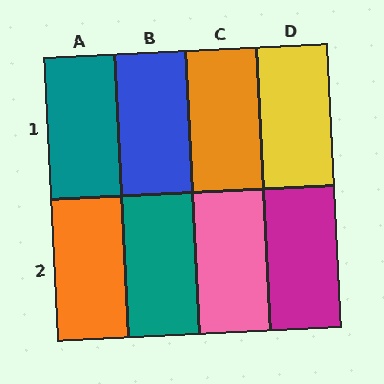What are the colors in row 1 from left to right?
Teal, blue, orange, yellow.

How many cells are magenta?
1 cell is magenta.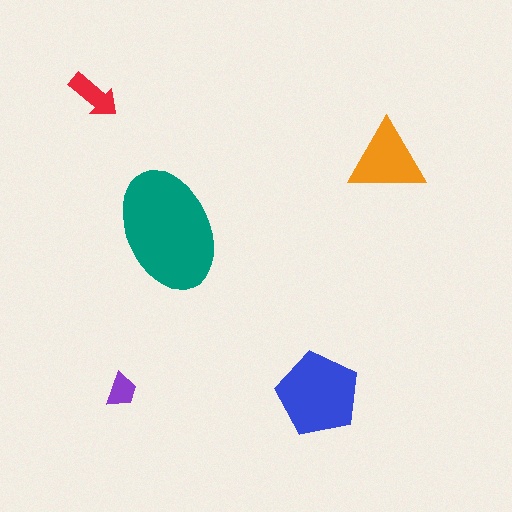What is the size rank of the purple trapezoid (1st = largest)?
5th.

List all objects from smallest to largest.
The purple trapezoid, the red arrow, the orange triangle, the blue pentagon, the teal ellipse.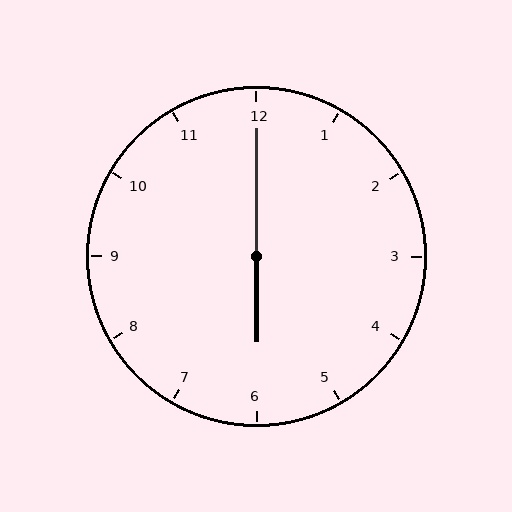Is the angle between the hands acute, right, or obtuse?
It is obtuse.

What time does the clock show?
6:00.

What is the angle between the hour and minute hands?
Approximately 180 degrees.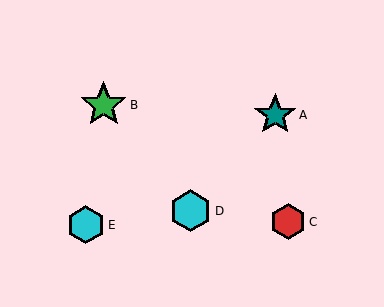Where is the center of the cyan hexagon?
The center of the cyan hexagon is at (190, 211).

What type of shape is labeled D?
Shape D is a cyan hexagon.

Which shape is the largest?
The green star (labeled B) is the largest.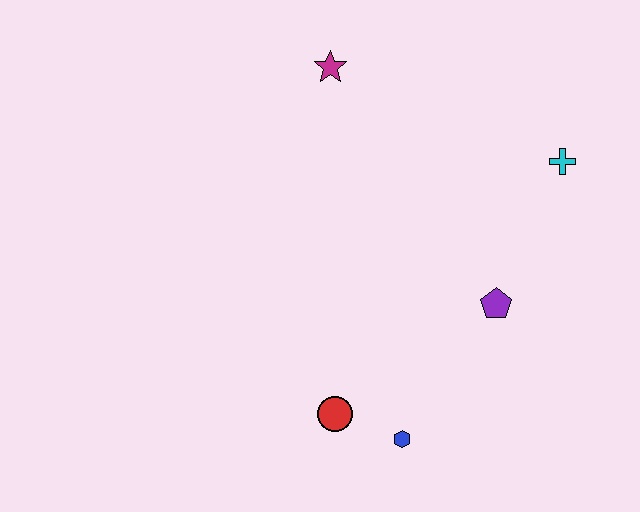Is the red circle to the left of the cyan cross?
Yes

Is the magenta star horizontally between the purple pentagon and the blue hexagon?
No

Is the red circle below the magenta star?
Yes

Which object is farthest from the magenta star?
The blue hexagon is farthest from the magenta star.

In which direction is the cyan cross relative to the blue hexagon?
The cyan cross is above the blue hexagon.